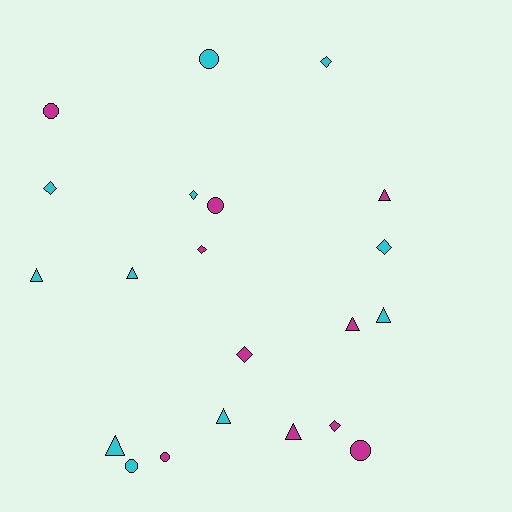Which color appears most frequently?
Cyan, with 11 objects.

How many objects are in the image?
There are 21 objects.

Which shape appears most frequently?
Triangle, with 8 objects.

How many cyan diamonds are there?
There are 4 cyan diamonds.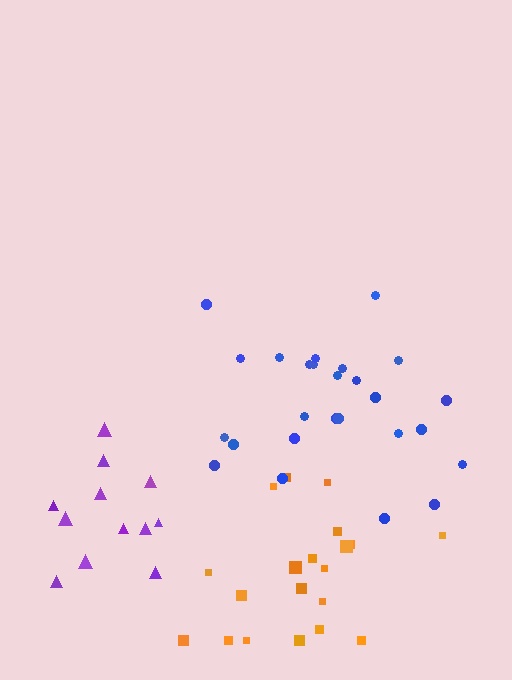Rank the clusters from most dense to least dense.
blue, orange, purple.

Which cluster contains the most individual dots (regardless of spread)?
Blue (26).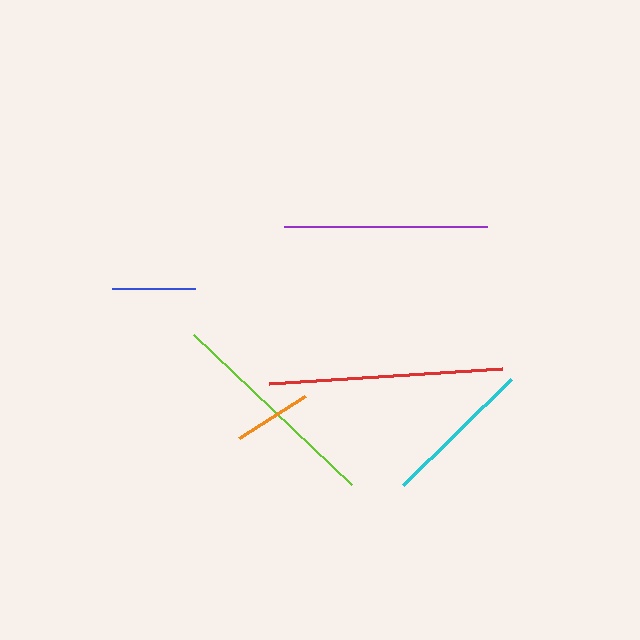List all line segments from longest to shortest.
From longest to shortest: red, lime, purple, cyan, blue, orange.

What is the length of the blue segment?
The blue segment is approximately 84 pixels long.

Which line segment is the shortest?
The orange line is the shortest at approximately 78 pixels.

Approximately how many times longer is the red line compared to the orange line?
The red line is approximately 3.0 times the length of the orange line.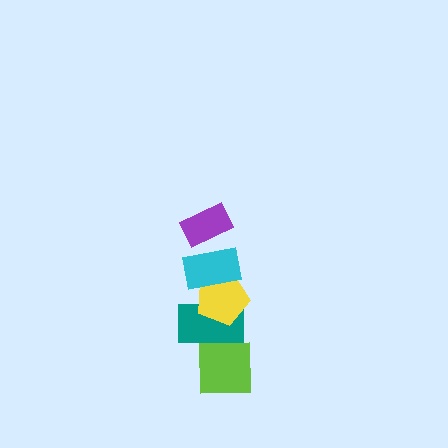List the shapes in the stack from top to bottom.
From top to bottom: the purple rectangle, the cyan rectangle, the yellow pentagon, the teal rectangle, the lime square.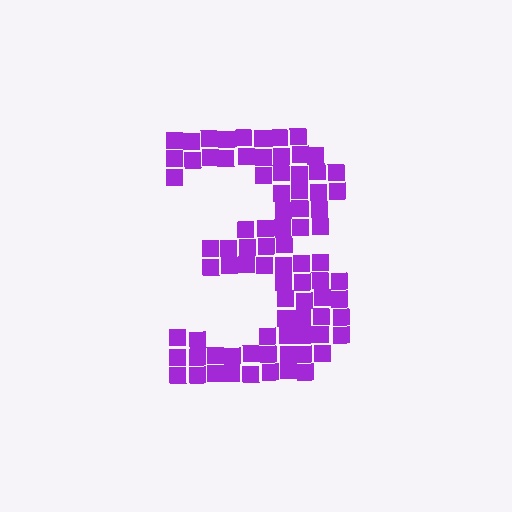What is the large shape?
The large shape is the digit 3.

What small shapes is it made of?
It is made of small squares.